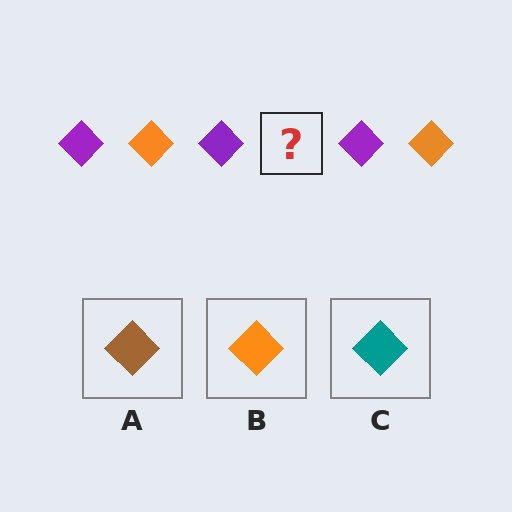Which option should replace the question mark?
Option B.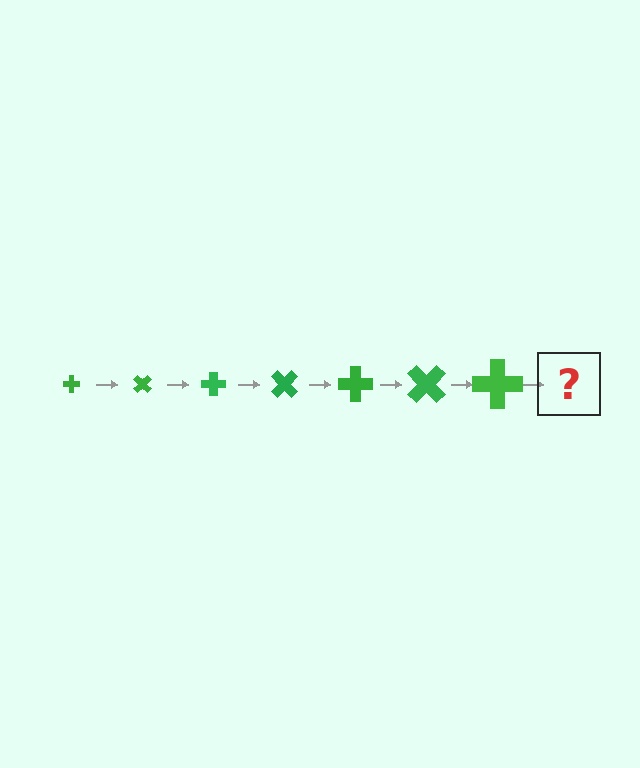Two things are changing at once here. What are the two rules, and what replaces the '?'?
The two rules are that the cross grows larger each step and it rotates 45 degrees each step. The '?' should be a cross, larger than the previous one and rotated 315 degrees from the start.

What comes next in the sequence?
The next element should be a cross, larger than the previous one and rotated 315 degrees from the start.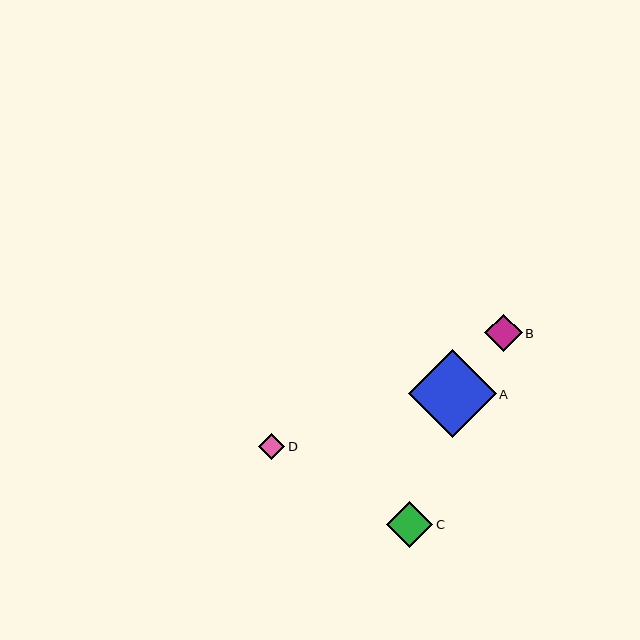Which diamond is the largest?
Diamond A is the largest with a size of approximately 88 pixels.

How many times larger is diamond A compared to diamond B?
Diamond A is approximately 2.3 times the size of diamond B.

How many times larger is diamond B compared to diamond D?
Diamond B is approximately 1.4 times the size of diamond D.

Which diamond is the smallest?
Diamond D is the smallest with a size of approximately 26 pixels.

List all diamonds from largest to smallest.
From largest to smallest: A, C, B, D.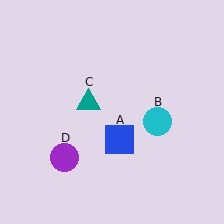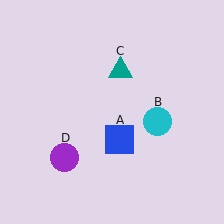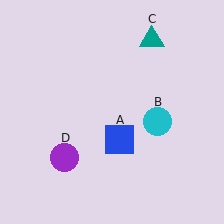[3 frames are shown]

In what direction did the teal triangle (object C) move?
The teal triangle (object C) moved up and to the right.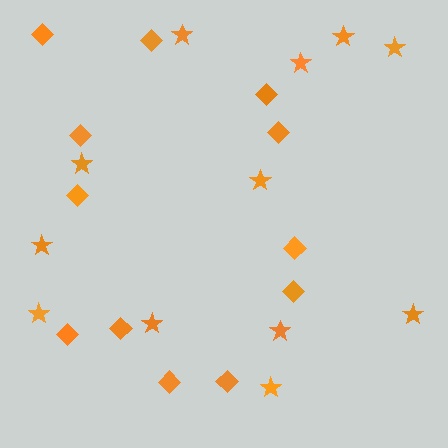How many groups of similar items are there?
There are 2 groups: one group of diamonds (12) and one group of stars (12).